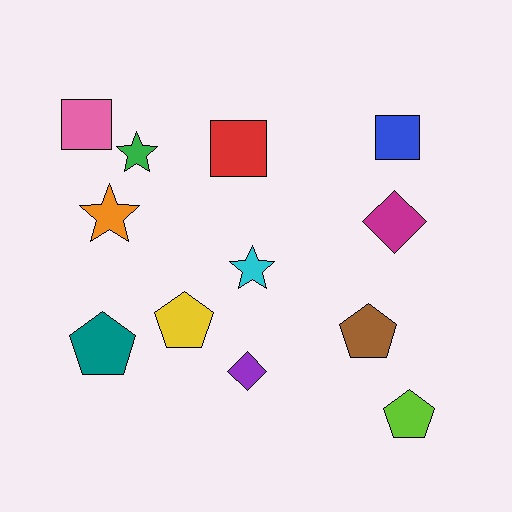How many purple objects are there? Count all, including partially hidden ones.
There is 1 purple object.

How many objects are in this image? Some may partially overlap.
There are 12 objects.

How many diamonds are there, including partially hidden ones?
There are 2 diamonds.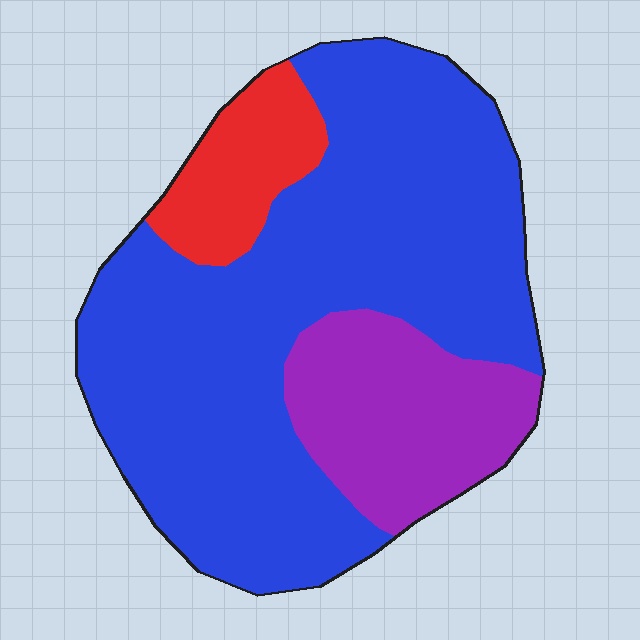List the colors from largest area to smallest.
From largest to smallest: blue, purple, red.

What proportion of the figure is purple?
Purple covers roughly 20% of the figure.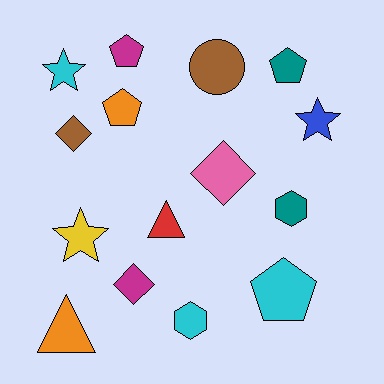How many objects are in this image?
There are 15 objects.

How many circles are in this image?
There is 1 circle.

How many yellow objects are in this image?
There is 1 yellow object.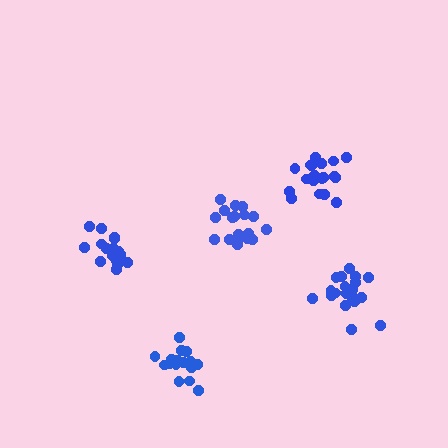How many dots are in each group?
Group 1: 18 dots, Group 2: 18 dots, Group 3: 16 dots, Group 4: 21 dots, Group 5: 21 dots (94 total).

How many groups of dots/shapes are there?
There are 5 groups.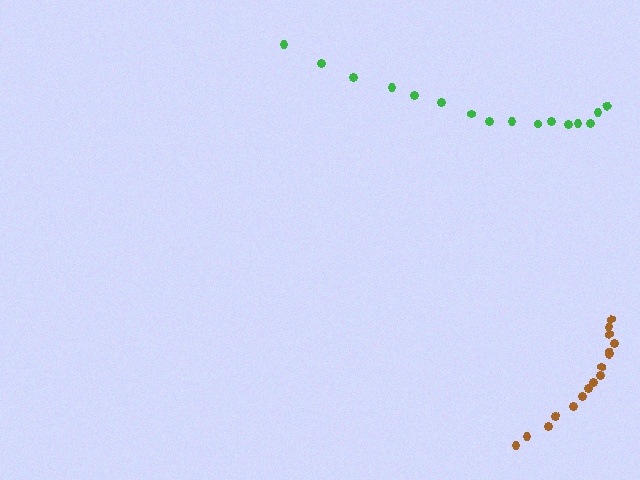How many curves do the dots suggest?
There are 2 distinct paths.